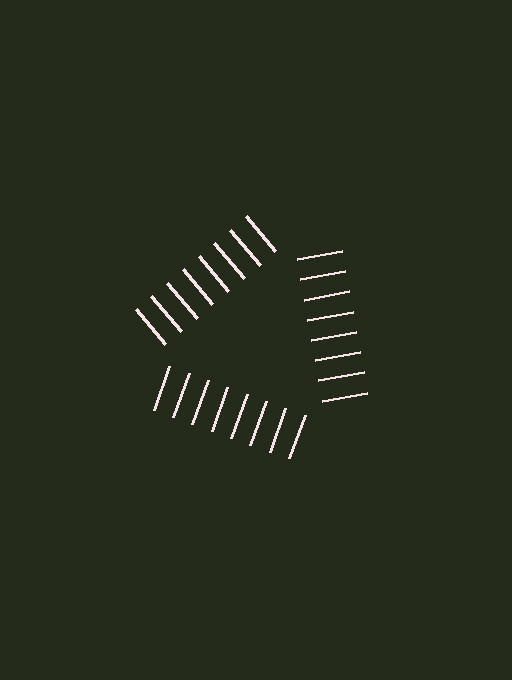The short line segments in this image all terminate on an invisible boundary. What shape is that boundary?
An illusory triangle — the line segments terminate on its edges but no continuous stroke is drawn.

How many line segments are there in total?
24 — 8 along each of the 3 edges.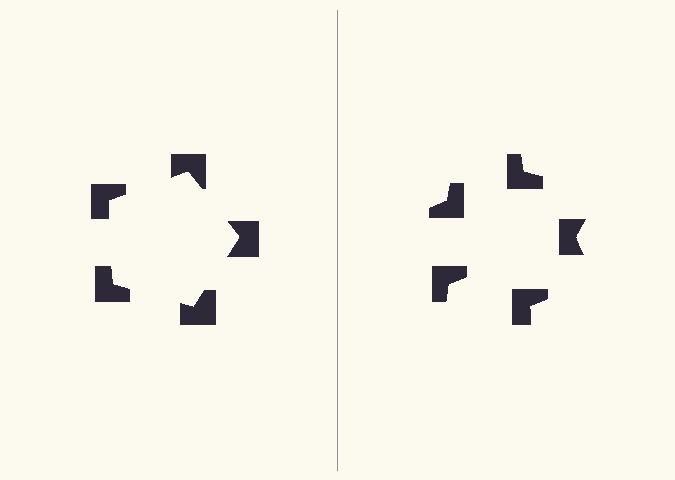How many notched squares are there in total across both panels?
10 — 5 on each side.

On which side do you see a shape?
An illusory pentagon appears on the left side. On the right side the wedge cuts are rotated, so no coherent shape forms.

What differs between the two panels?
The notched squares are positioned identically on both sides; only the wedge orientations differ. On the left they align to a pentagon; on the right they are misaligned.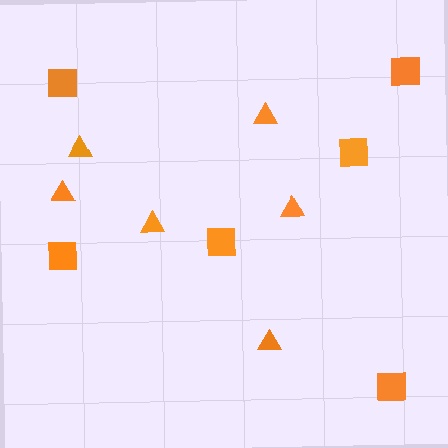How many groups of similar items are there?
There are 2 groups: one group of triangles (6) and one group of squares (6).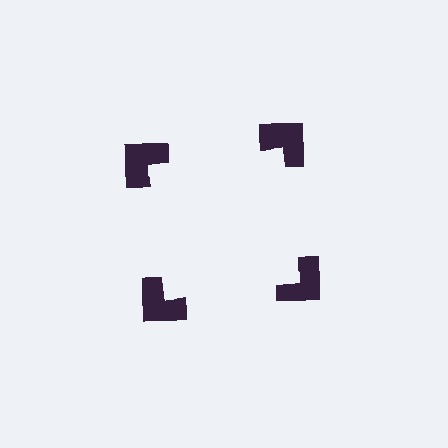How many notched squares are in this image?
There are 4 — one at each vertex of the illusory square.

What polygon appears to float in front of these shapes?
An illusory square — its edges are inferred from the aligned wedge cuts in the notched squares, not physically drawn.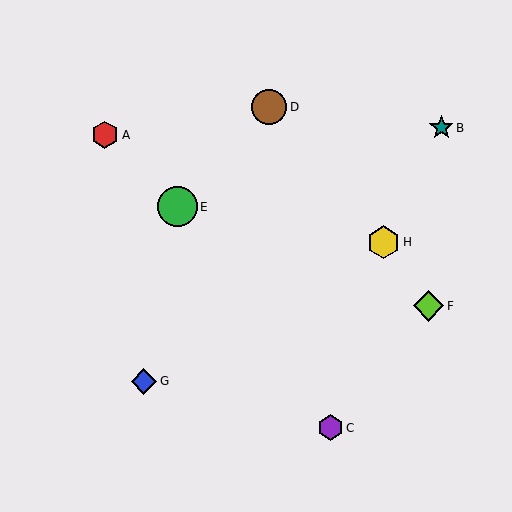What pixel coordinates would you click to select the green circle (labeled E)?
Click at (177, 207) to select the green circle E.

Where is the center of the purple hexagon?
The center of the purple hexagon is at (330, 428).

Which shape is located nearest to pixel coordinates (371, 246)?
The yellow hexagon (labeled H) at (383, 242) is nearest to that location.